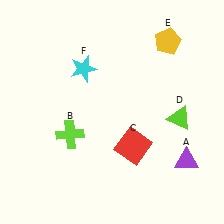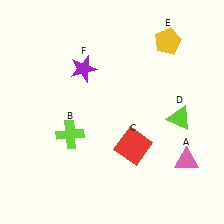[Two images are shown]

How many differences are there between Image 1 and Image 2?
There are 2 differences between the two images.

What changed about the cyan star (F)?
In Image 1, F is cyan. In Image 2, it changed to purple.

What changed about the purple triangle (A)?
In Image 1, A is purple. In Image 2, it changed to pink.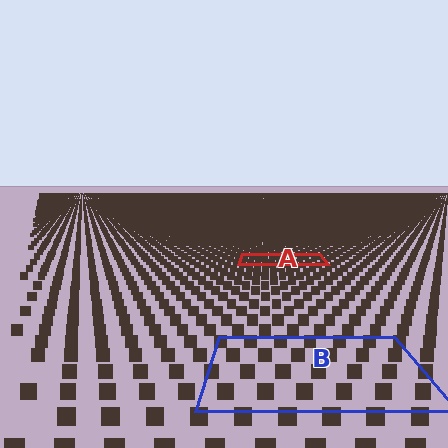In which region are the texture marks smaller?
The texture marks are smaller in region A, because it is farther away.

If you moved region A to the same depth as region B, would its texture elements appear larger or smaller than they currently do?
They would appear larger. At a closer depth, the same texture elements are projected at a bigger on-screen size.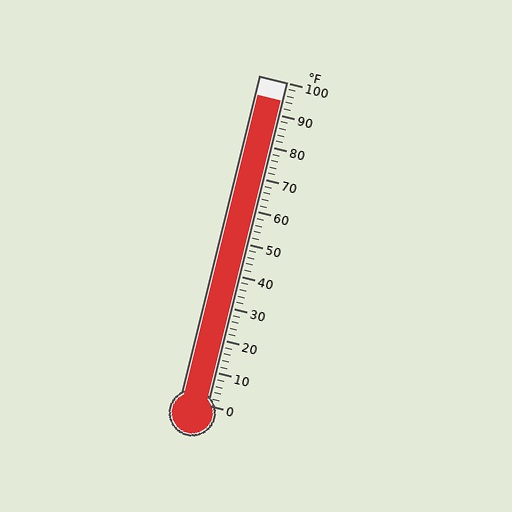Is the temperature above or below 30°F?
The temperature is above 30°F.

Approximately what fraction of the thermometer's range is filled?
The thermometer is filled to approximately 95% of its range.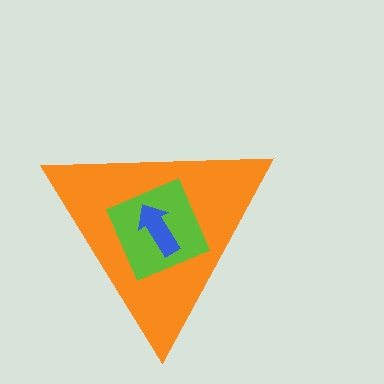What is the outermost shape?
The orange triangle.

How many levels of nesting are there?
3.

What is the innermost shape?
The blue arrow.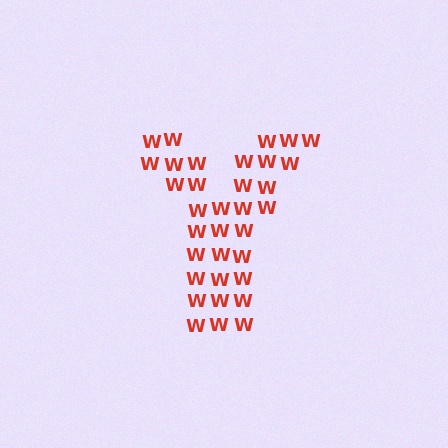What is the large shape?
The large shape is the letter Y.